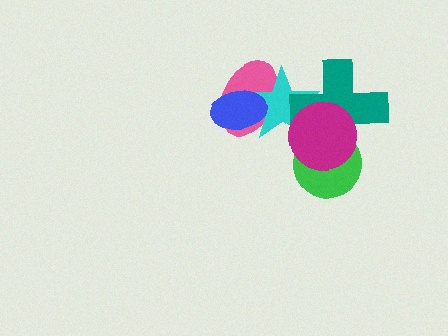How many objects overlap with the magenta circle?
3 objects overlap with the magenta circle.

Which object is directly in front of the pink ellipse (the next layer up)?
The cyan star is directly in front of the pink ellipse.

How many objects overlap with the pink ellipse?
2 objects overlap with the pink ellipse.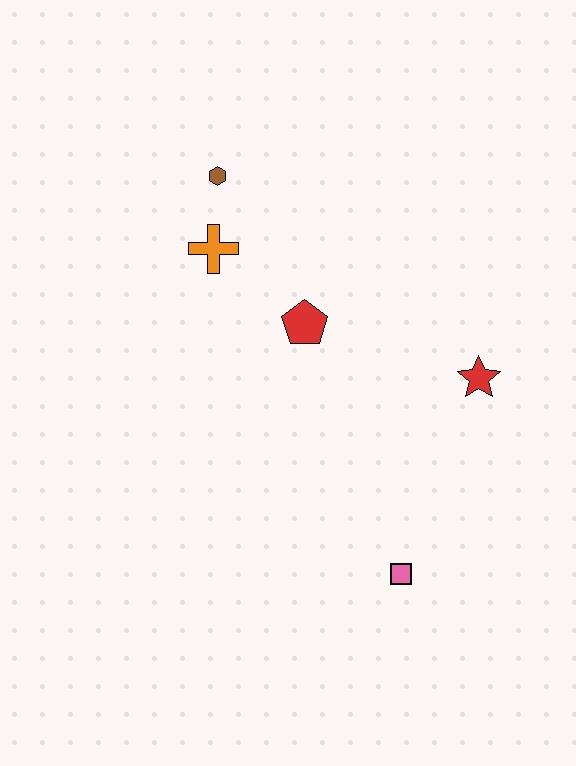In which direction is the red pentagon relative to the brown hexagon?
The red pentagon is below the brown hexagon.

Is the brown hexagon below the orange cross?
No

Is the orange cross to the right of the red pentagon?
No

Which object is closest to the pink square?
The red star is closest to the pink square.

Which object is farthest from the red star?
The brown hexagon is farthest from the red star.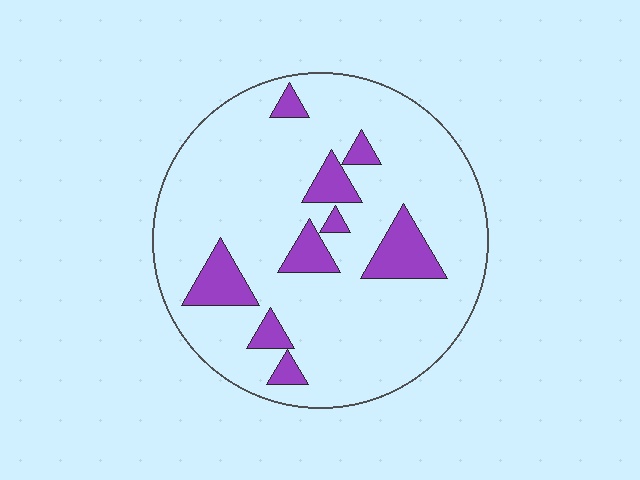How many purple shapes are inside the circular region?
9.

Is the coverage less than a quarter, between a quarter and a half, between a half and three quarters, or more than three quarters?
Less than a quarter.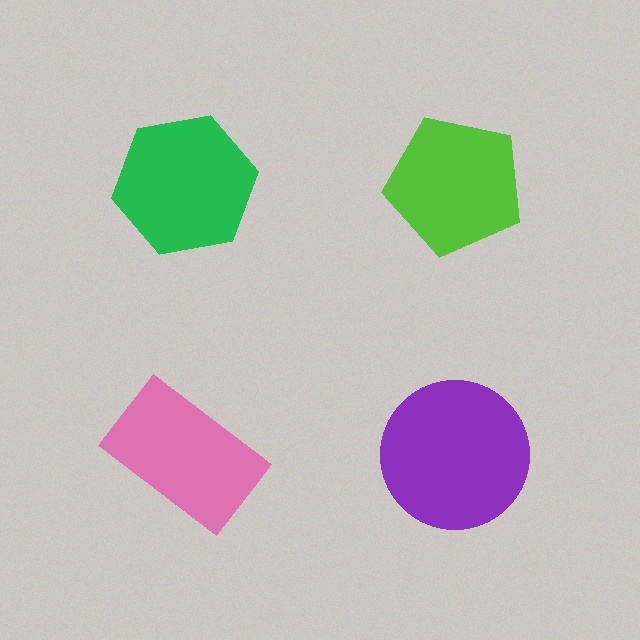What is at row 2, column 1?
A pink rectangle.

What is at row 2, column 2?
A purple circle.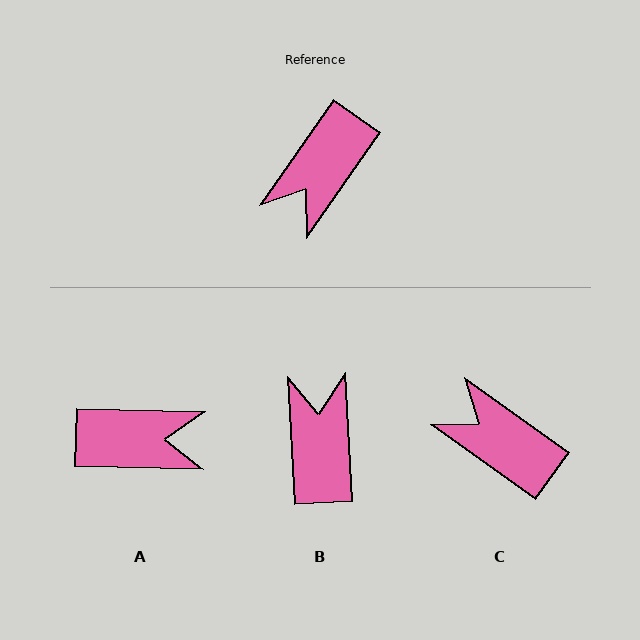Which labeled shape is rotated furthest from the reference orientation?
B, about 142 degrees away.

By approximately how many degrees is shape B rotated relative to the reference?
Approximately 142 degrees clockwise.